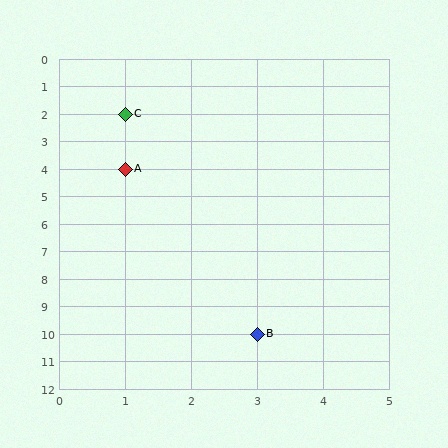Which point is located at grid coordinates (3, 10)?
Point B is at (3, 10).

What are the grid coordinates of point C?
Point C is at grid coordinates (1, 2).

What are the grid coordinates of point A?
Point A is at grid coordinates (1, 4).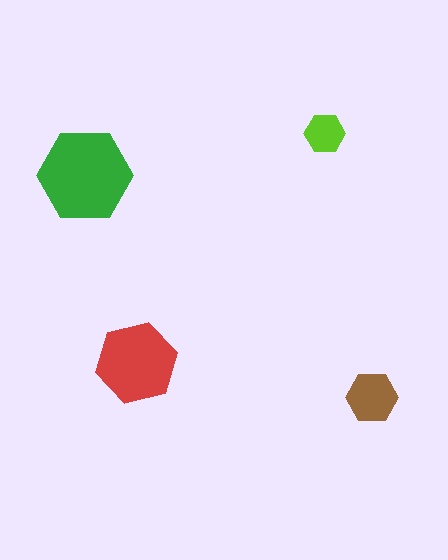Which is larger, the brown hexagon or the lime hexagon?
The brown one.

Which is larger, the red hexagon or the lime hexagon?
The red one.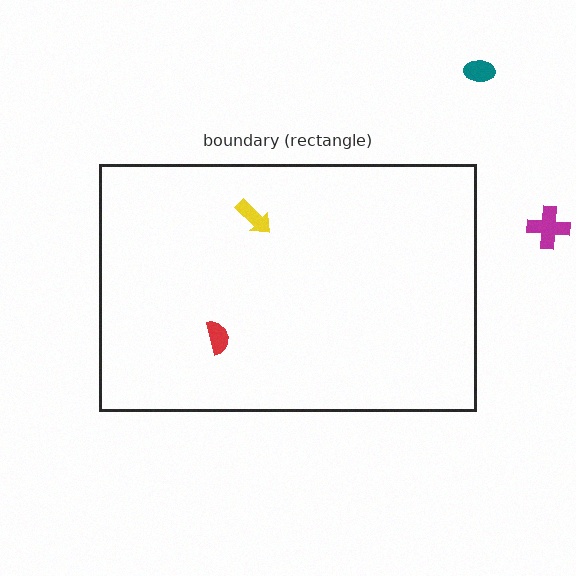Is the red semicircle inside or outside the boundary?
Inside.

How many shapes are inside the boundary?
2 inside, 2 outside.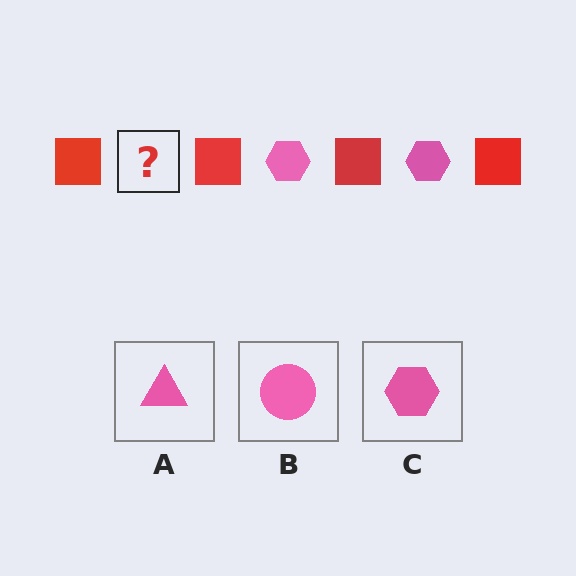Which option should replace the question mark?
Option C.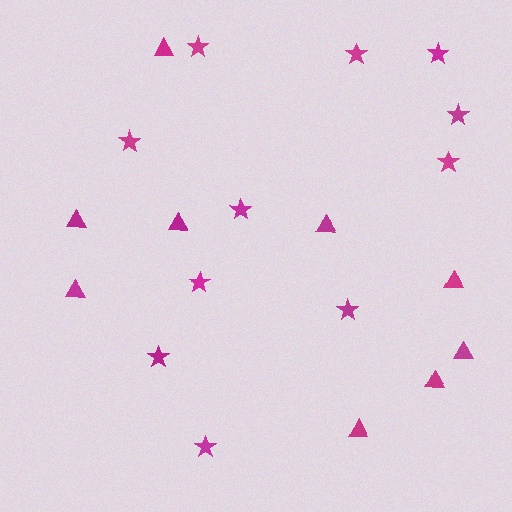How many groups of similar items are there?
There are 2 groups: one group of stars (11) and one group of triangles (9).